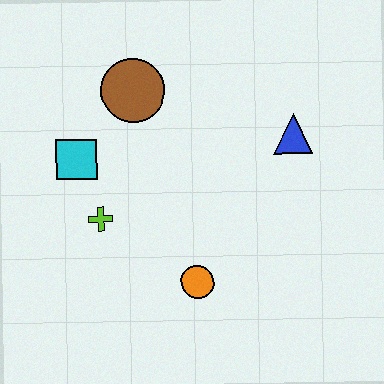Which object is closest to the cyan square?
The lime cross is closest to the cyan square.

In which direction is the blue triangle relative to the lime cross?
The blue triangle is to the right of the lime cross.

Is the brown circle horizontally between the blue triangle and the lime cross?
Yes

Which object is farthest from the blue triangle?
The cyan square is farthest from the blue triangle.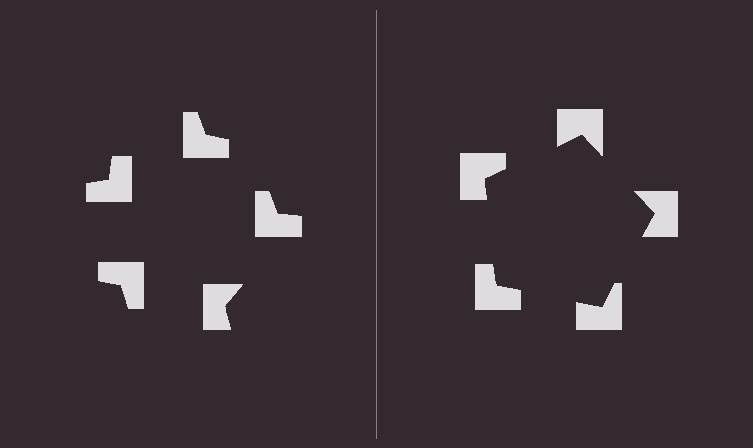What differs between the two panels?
The notched squares are positioned identically on both sides; only the wedge orientations differ. On the right they align to a pentagon; on the left they are misaligned.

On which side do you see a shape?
An illusory pentagon appears on the right side. On the left side the wedge cuts are rotated, so no coherent shape forms.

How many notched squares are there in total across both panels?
10 — 5 on each side.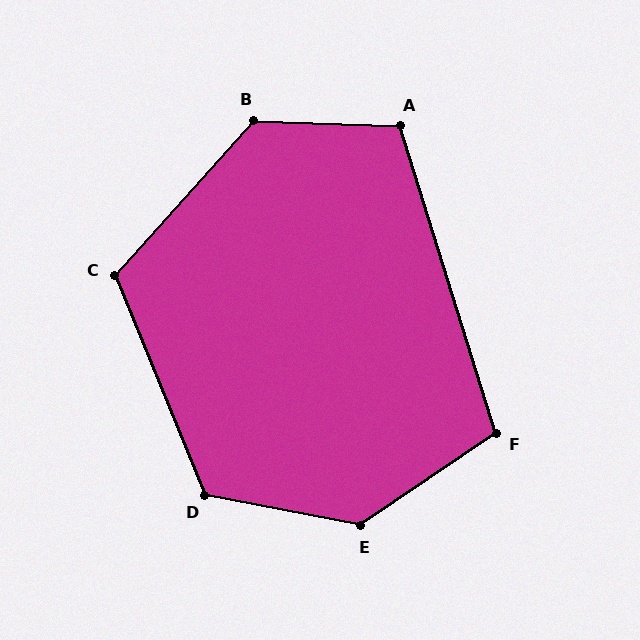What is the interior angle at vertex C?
Approximately 116 degrees (obtuse).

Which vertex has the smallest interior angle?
F, at approximately 107 degrees.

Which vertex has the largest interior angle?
E, at approximately 135 degrees.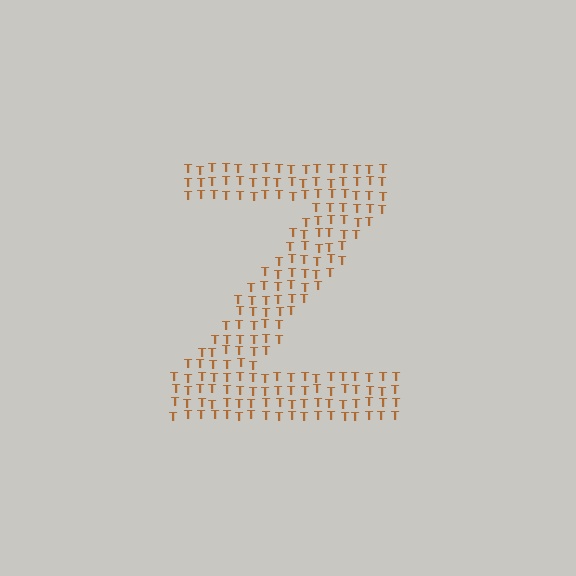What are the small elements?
The small elements are letter T's.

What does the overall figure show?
The overall figure shows the letter Z.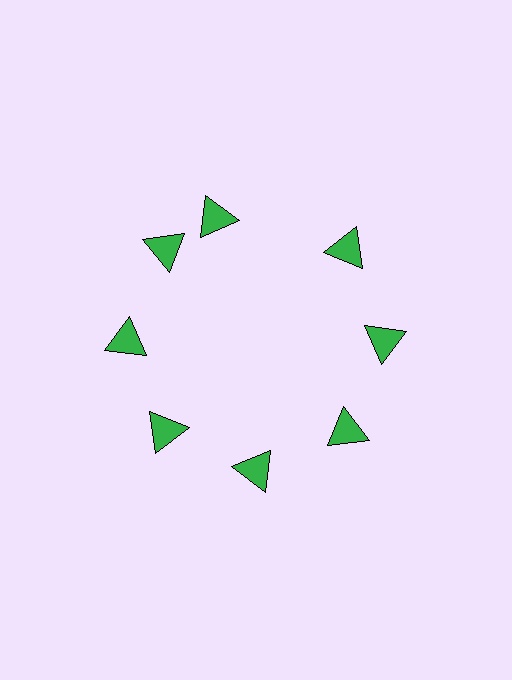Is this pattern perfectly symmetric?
No. The 8 green triangles are arranged in a ring, but one element near the 12 o'clock position is rotated out of alignment along the ring, breaking the 8-fold rotational symmetry.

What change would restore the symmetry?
The symmetry would be restored by rotating it back into even spacing with its neighbors so that all 8 triangles sit at equal angles and equal distance from the center.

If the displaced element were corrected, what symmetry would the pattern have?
It would have 8-fold rotational symmetry — the pattern would map onto itself every 45 degrees.